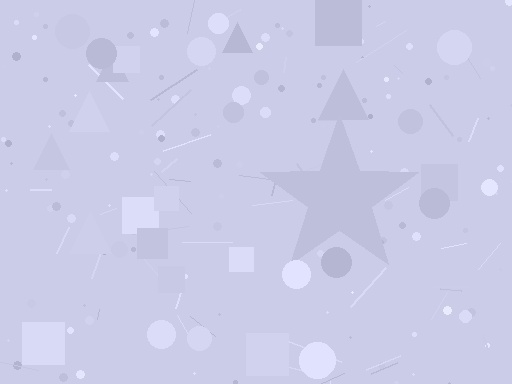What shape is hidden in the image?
A star is hidden in the image.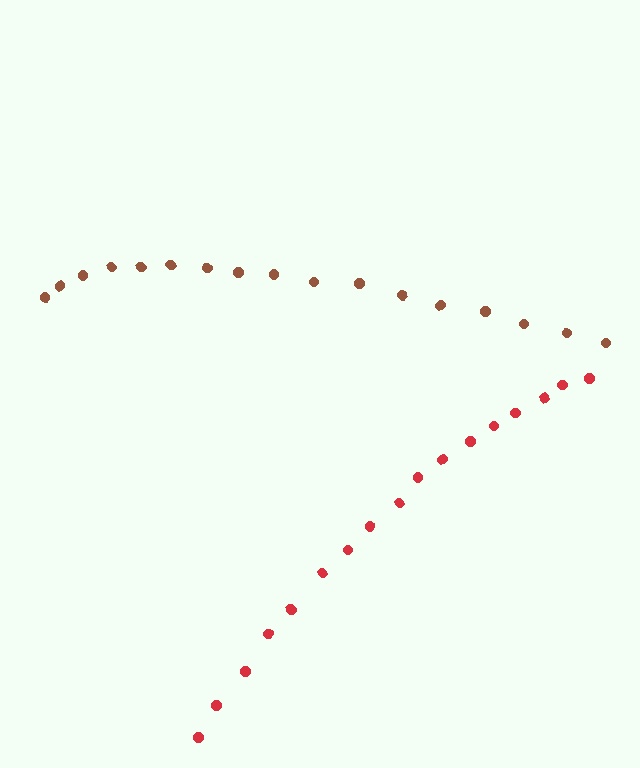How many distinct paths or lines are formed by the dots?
There are 2 distinct paths.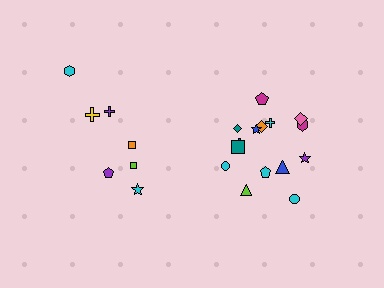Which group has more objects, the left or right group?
The right group.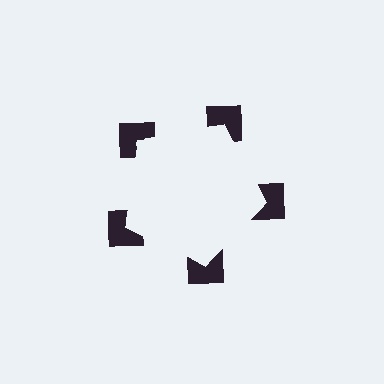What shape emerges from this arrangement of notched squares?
An illusory pentagon — its edges are inferred from the aligned wedge cuts in the notched squares, not physically drawn.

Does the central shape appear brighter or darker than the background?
It typically appears slightly brighter than the background, even though no actual brightness change is drawn.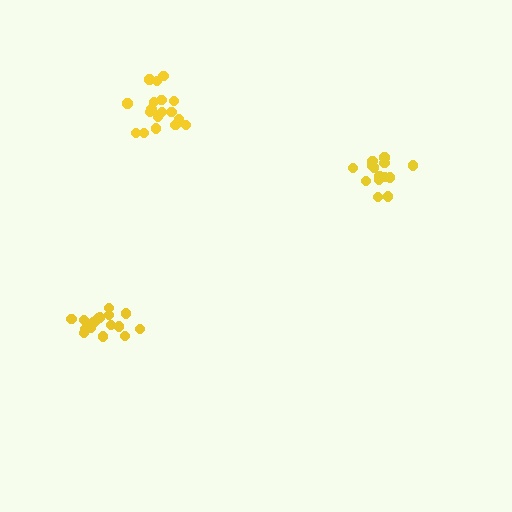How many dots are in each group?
Group 1: 15 dots, Group 2: 17 dots, Group 3: 18 dots (50 total).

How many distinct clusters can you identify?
There are 3 distinct clusters.